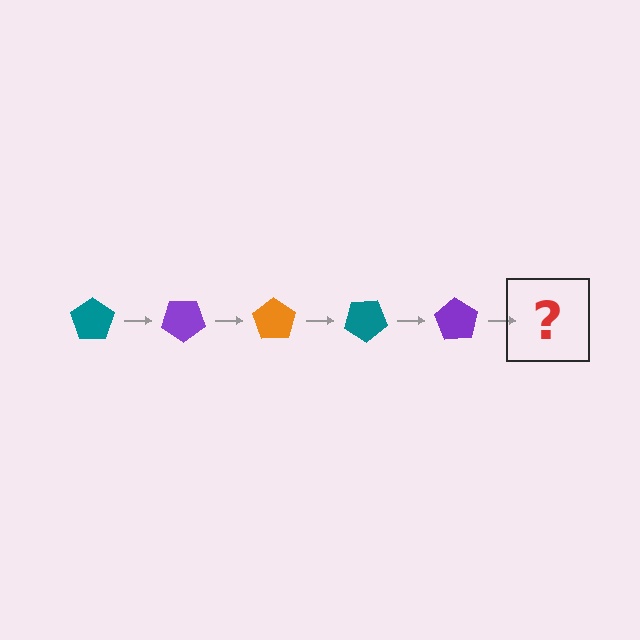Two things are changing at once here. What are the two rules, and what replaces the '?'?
The two rules are that it rotates 35 degrees each step and the color cycles through teal, purple, and orange. The '?' should be an orange pentagon, rotated 175 degrees from the start.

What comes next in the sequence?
The next element should be an orange pentagon, rotated 175 degrees from the start.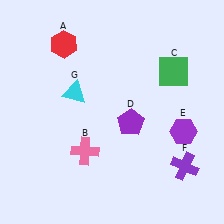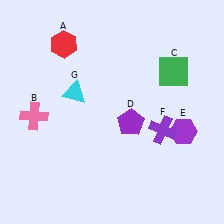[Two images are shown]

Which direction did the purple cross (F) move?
The purple cross (F) moved up.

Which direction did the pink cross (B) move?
The pink cross (B) moved left.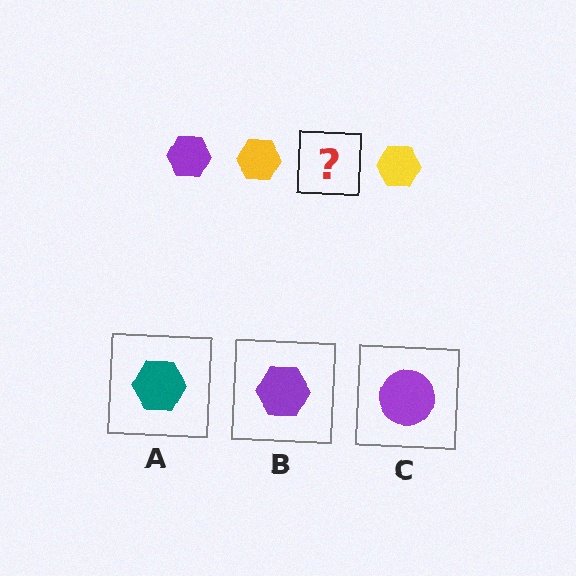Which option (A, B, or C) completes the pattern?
B.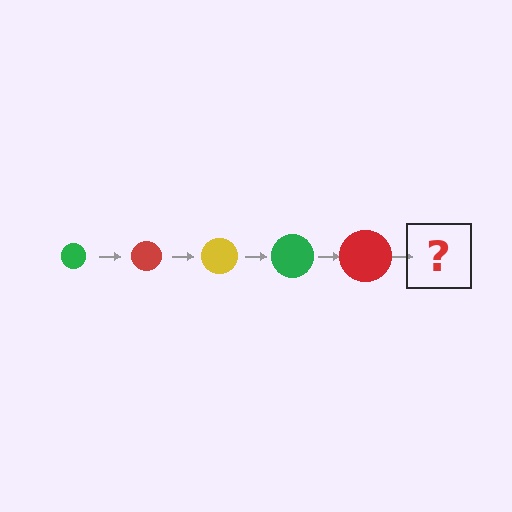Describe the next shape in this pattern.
It should be a yellow circle, larger than the previous one.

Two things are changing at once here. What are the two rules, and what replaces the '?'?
The two rules are that the circle grows larger each step and the color cycles through green, red, and yellow. The '?' should be a yellow circle, larger than the previous one.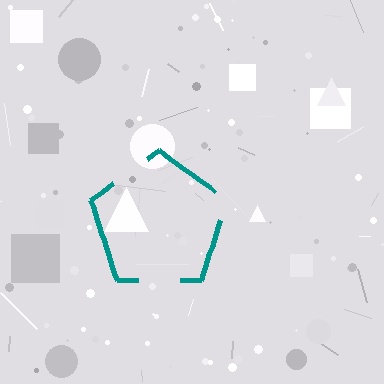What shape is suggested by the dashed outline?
The dashed outline suggests a pentagon.